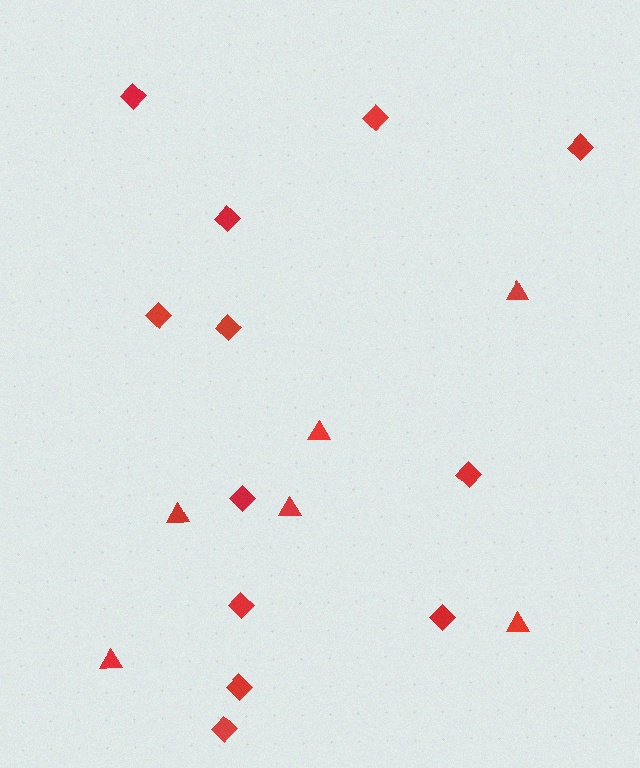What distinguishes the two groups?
There are 2 groups: one group of triangles (6) and one group of diamonds (12).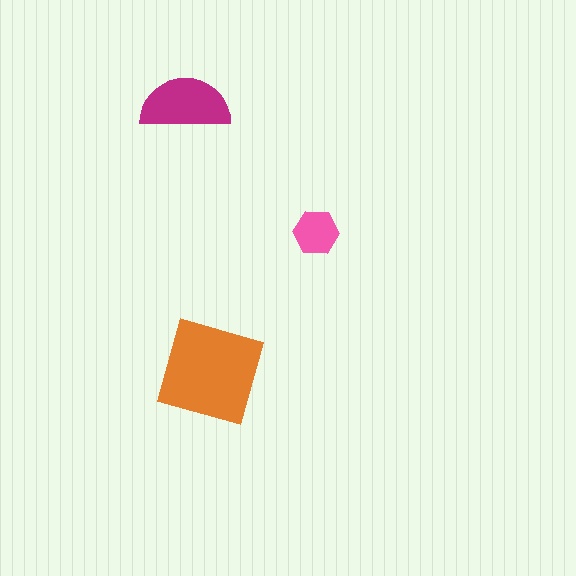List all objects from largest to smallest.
The orange diamond, the magenta semicircle, the pink hexagon.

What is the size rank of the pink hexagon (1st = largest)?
3rd.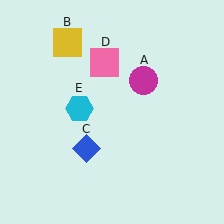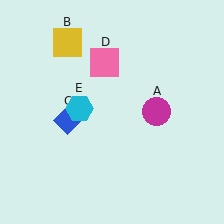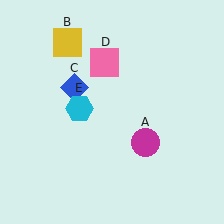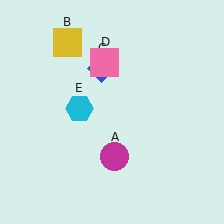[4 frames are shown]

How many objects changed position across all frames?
2 objects changed position: magenta circle (object A), blue diamond (object C).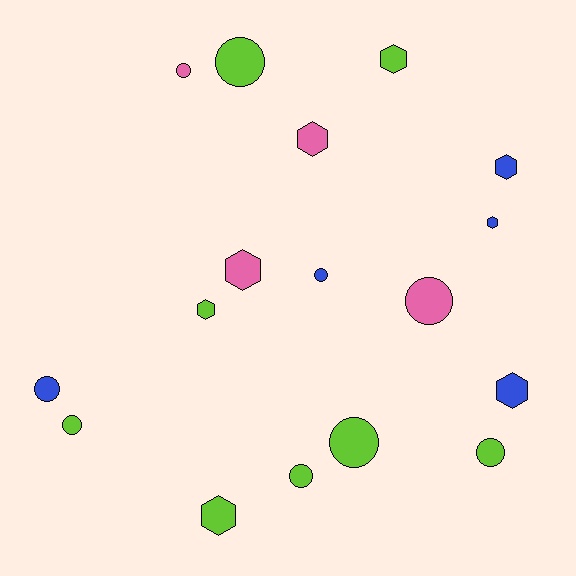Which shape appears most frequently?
Circle, with 9 objects.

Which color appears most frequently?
Lime, with 8 objects.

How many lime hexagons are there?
There are 3 lime hexagons.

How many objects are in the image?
There are 17 objects.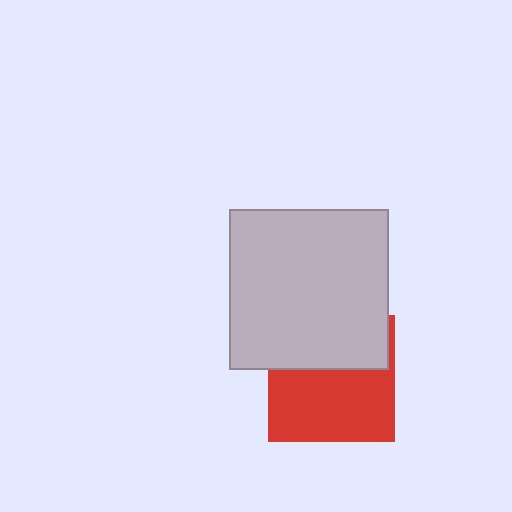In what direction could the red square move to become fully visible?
The red square could move down. That would shift it out from behind the light gray square entirely.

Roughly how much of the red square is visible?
About half of it is visible (roughly 59%).